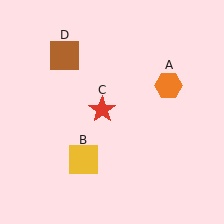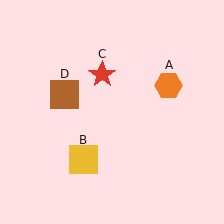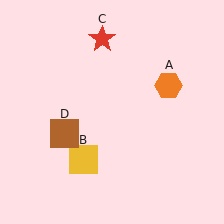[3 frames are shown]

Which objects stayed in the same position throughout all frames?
Orange hexagon (object A) and yellow square (object B) remained stationary.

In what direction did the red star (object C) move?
The red star (object C) moved up.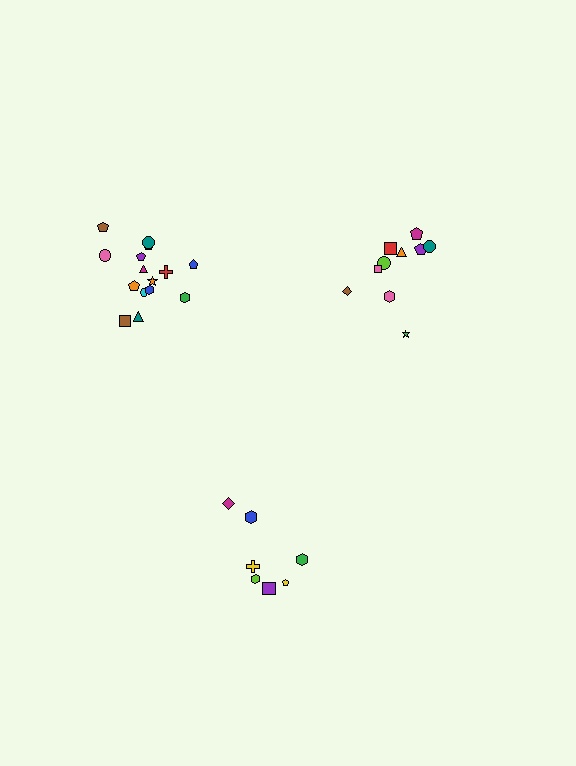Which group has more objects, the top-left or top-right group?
The top-left group.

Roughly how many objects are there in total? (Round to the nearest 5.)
Roughly 30 objects in total.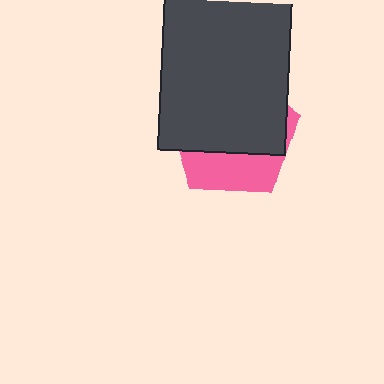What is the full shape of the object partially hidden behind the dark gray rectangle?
The partially hidden object is a pink pentagon.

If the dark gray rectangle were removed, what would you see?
You would see the complete pink pentagon.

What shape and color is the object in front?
The object in front is a dark gray rectangle.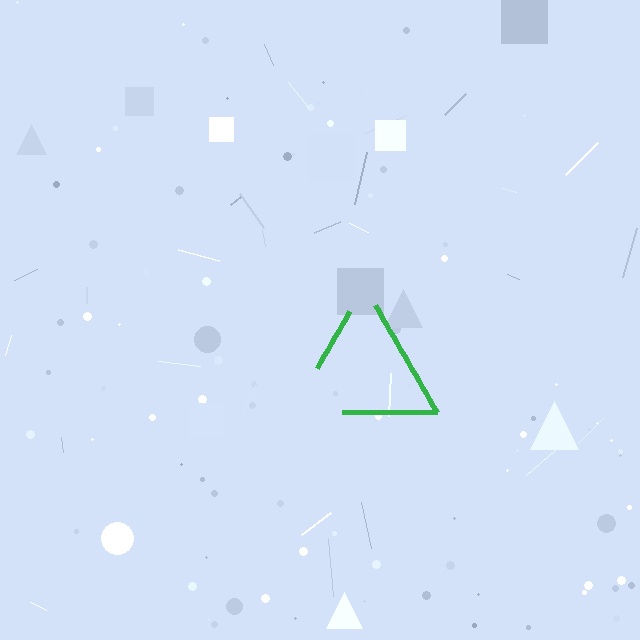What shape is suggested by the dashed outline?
The dashed outline suggests a triangle.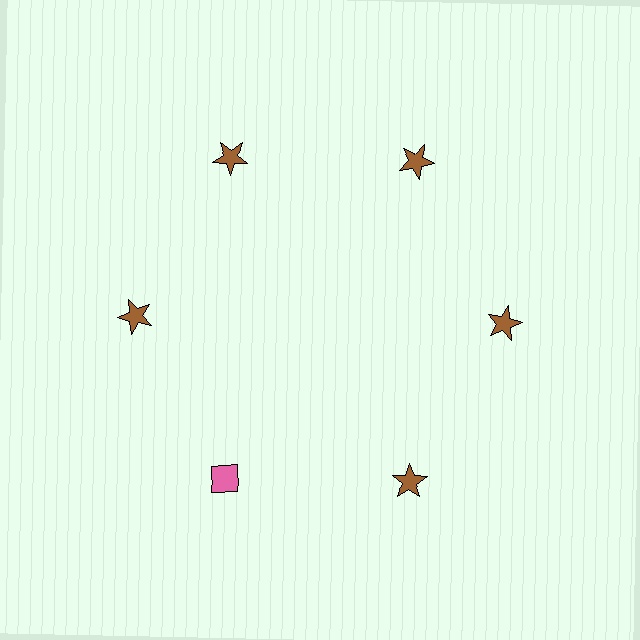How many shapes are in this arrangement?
There are 6 shapes arranged in a ring pattern.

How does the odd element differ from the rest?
It differs in both color (pink instead of brown) and shape (diamond instead of star).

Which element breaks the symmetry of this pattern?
The pink diamond at roughly the 7 o'clock position breaks the symmetry. All other shapes are brown stars.